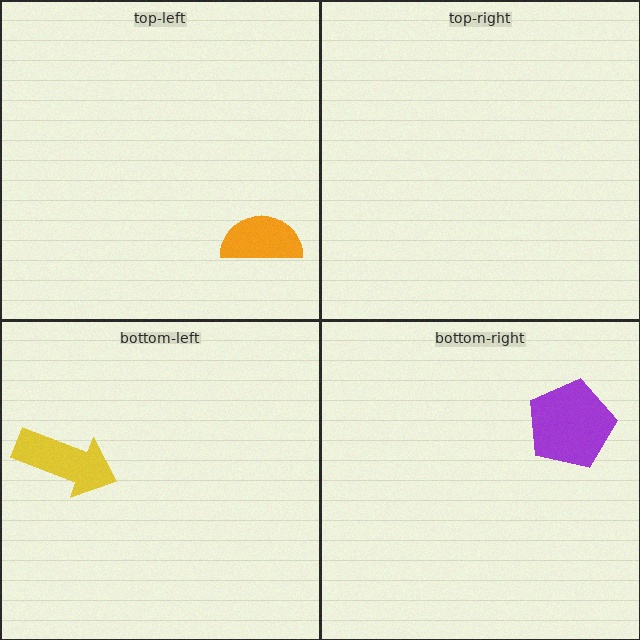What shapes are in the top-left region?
The orange semicircle.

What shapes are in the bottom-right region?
The purple pentagon.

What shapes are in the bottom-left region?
The yellow arrow.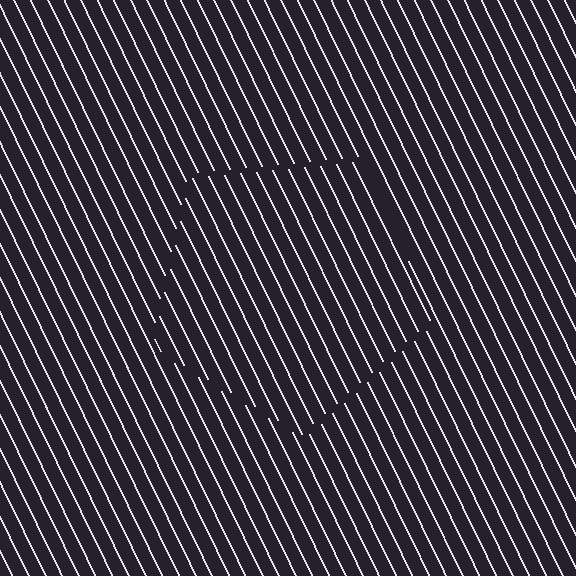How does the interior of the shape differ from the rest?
The interior of the shape contains the same grating, shifted by half a period — the contour is defined by the phase discontinuity where line-ends from the inner and outer gratings abut.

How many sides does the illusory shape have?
5 sides — the line-ends trace a pentagon.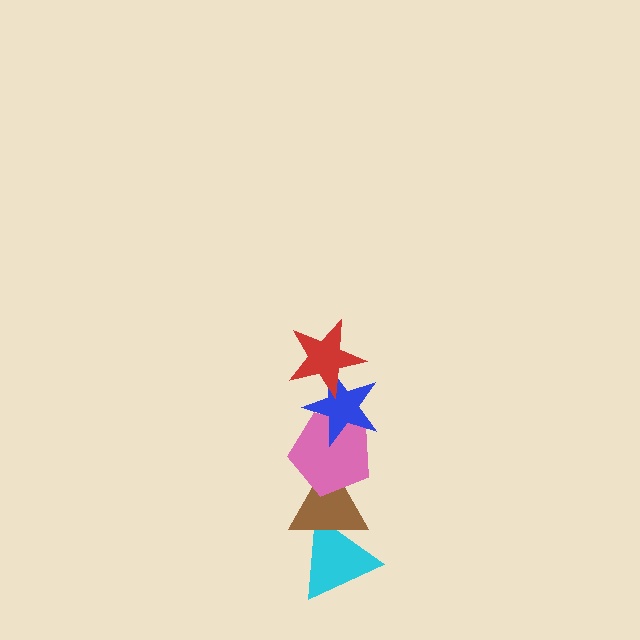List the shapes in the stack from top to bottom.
From top to bottom: the red star, the blue star, the pink pentagon, the brown triangle, the cyan triangle.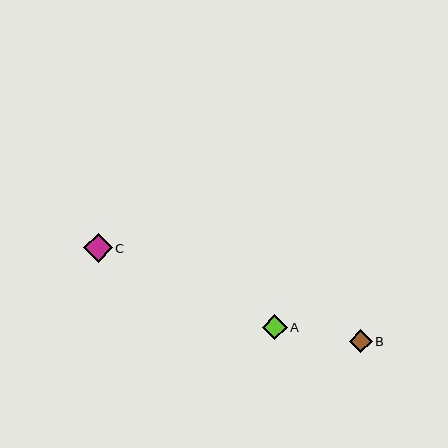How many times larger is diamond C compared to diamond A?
Diamond C is approximately 1.1 times the size of diamond A.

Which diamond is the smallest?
Diamond B is the smallest with a size of approximately 23 pixels.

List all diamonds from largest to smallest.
From largest to smallest: C, A, B.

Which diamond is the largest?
Diamond C is the largest with a size of approximately 28 pixels.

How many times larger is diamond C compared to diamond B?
Diamond C is approximately 1.2 times the size of diamond B.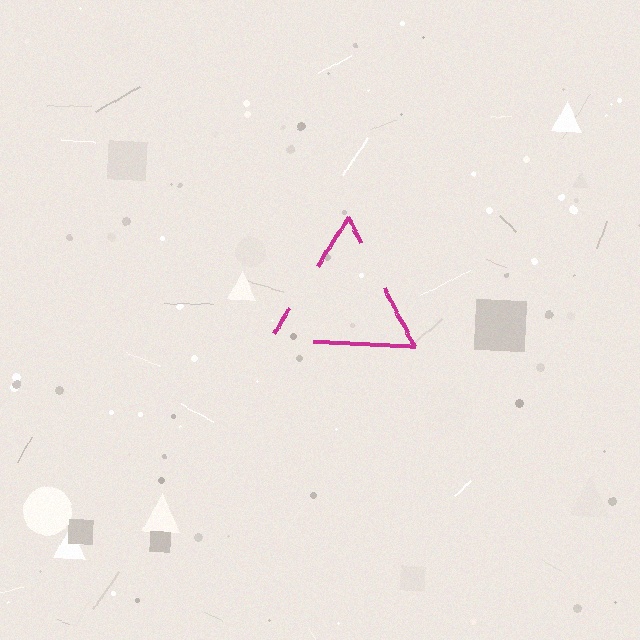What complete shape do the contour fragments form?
The contour fragments form a triangle.